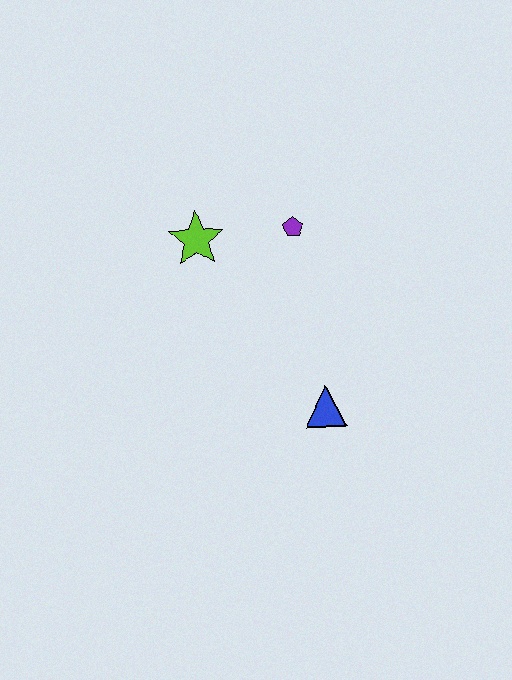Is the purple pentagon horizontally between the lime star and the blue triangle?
Yes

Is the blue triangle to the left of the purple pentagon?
No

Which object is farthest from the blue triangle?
The lime star is farthest from the blue triangle.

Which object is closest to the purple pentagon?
The lime star is closest to the purple pentagon.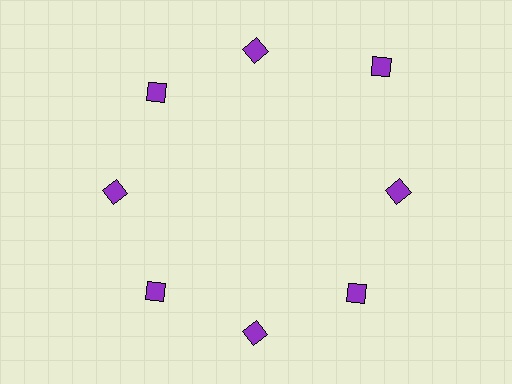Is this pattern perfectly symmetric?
No. The 8 purple squares are arranged in a ring, but one element near the 2 o'clock position is pushed outward from the center, breaking the 8-fold rotational symmetry.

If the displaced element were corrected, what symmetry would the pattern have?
It would have 8-fold rotational symmetry — the pattern would map onto itself every 45 degrees.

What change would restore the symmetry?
The symmetry would be restored by moving it inward, back onto the ring so that all 8 squares sit at equal angles and equal distance from the center.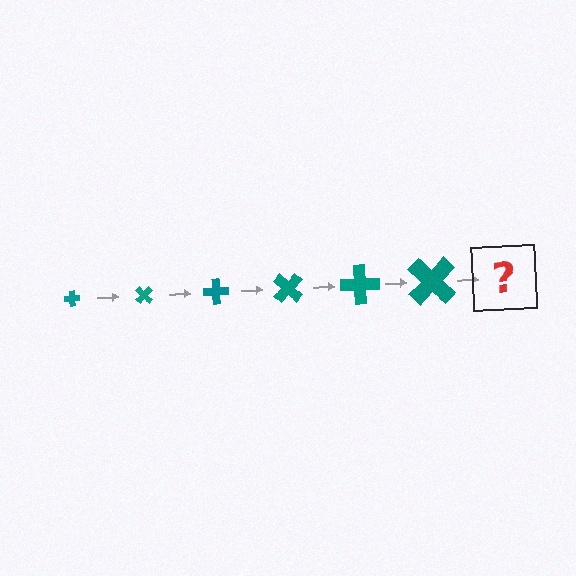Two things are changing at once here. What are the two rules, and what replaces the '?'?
The two rules are that the cross grows larger each step and it rotates 45 degrees each step. The '?' should be a cross, larger than the previous one and rotated 270 degrees from the start.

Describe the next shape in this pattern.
It should be a cross, larger than the previous one and rotated 270 degrees from the start.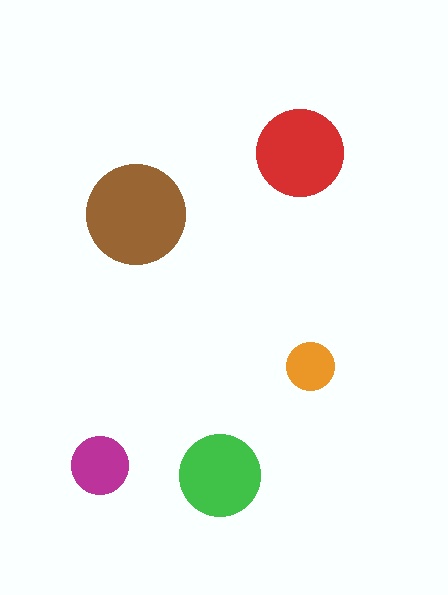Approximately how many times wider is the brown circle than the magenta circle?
About 1.5 times wider.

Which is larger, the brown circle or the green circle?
The brown one.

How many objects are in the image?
There are 5 objects in the image.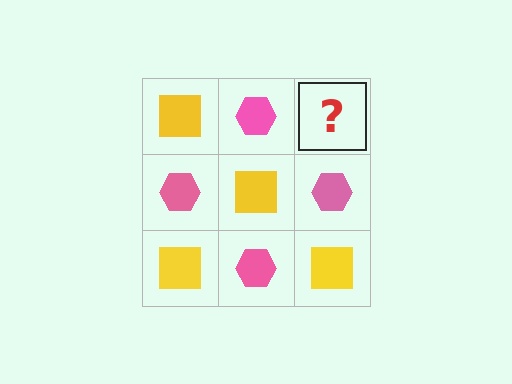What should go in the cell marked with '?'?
The missing cell should contain a yellow square.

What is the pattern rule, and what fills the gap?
The rule is that it alternates yellow square and pink hexagon in a checkerboard pattern. The gap should be filled with a yellow square.